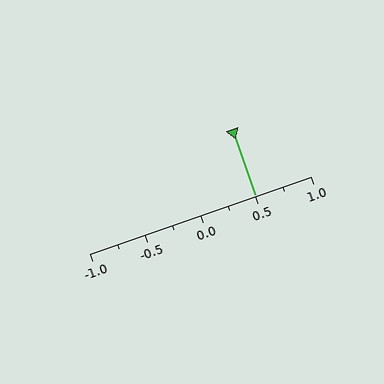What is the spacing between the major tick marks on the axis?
The major ticks are spaced 0.5 apart.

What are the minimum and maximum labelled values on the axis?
The axis runs from -1.0 to 1.0.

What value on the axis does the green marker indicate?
The marker indicates approximately 0.5.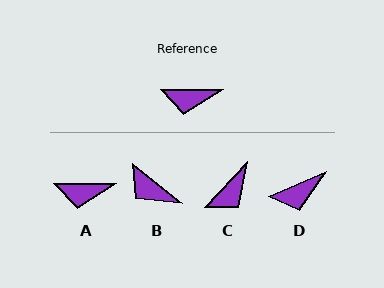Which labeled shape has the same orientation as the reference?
A.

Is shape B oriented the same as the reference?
No, it is off by about 40 degrees.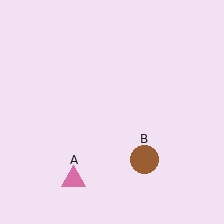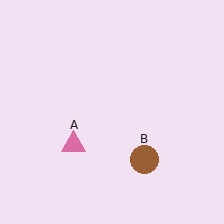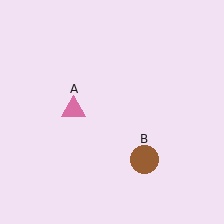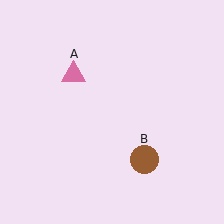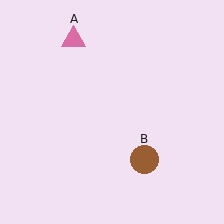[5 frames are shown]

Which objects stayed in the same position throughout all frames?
Brown circle (object B) remained stationary.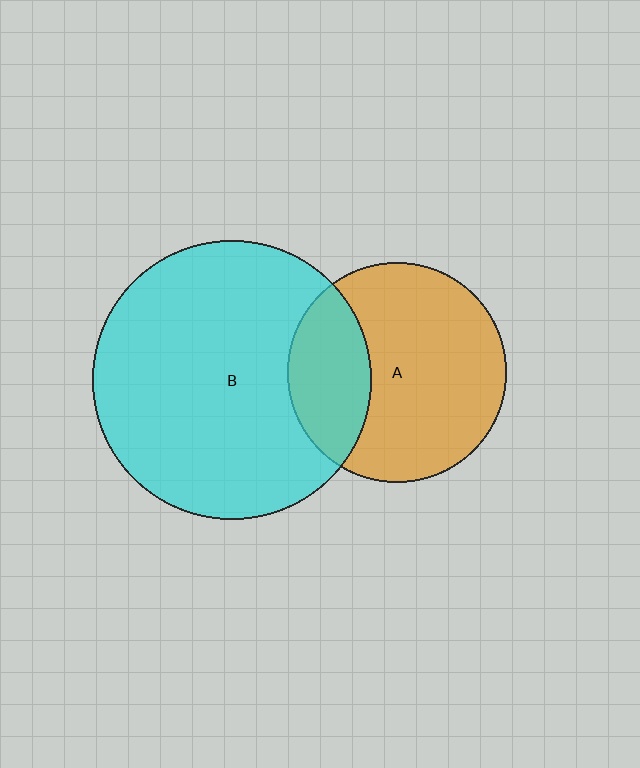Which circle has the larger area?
Circle B (cyan).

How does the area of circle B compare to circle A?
Approximately 1.6 times.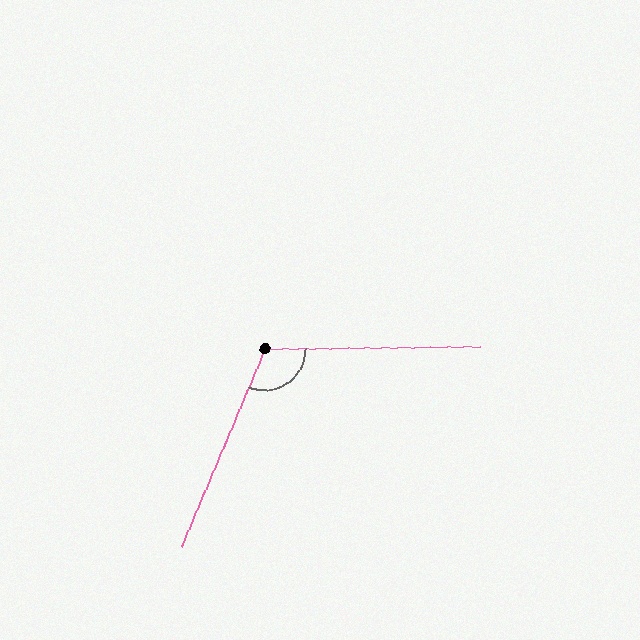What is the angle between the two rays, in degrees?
Approximately 114 degrees.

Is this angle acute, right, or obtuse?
It is obtuse.